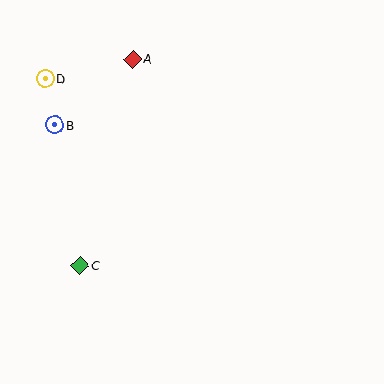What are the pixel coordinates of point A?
Point A is at (133, 59).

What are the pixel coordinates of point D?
Point D is at (45, 79).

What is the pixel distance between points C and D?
The distance between C and D is 190 pixels.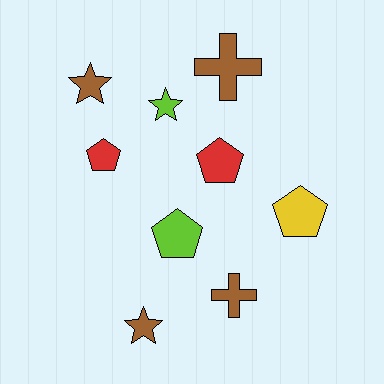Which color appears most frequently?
Brown, with 4 objects.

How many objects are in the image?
There are 9 objects.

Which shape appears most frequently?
Pentagon, with 4 objects.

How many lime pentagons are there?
There is 1 lime pentagon.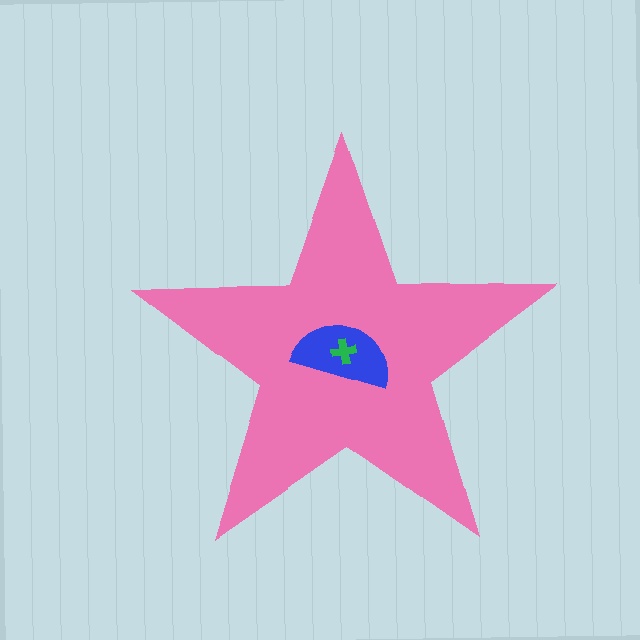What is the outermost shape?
The pink star.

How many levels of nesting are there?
3.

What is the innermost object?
The green cross.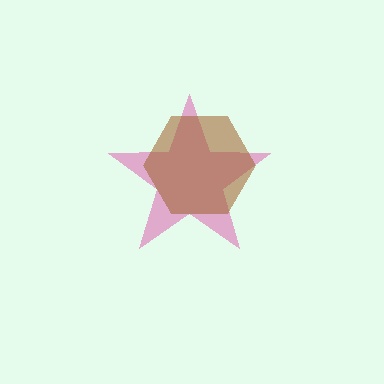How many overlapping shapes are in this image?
There are 2 overlapping shapes in the image.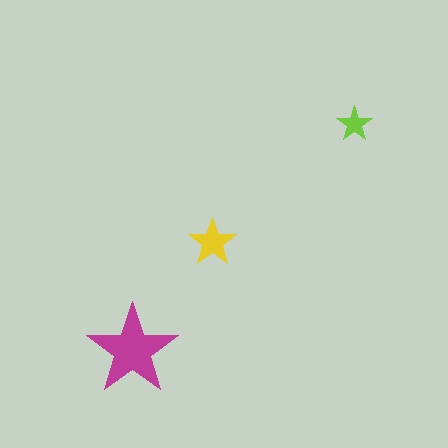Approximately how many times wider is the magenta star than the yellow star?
About 2 times wider.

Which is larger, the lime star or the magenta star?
The magenta one.